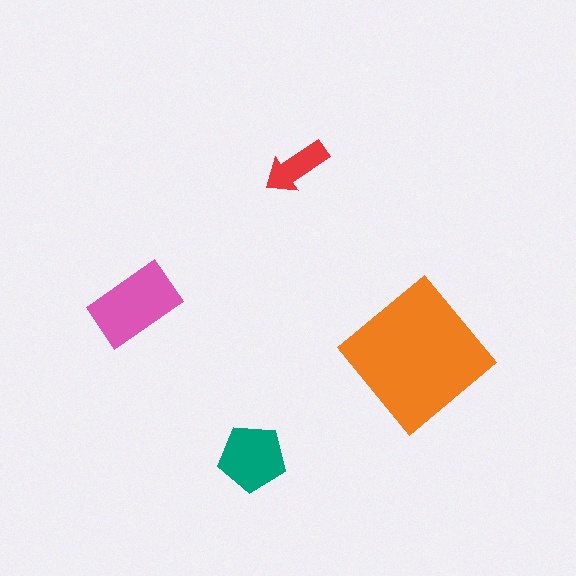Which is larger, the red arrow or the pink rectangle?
The pink rectangle.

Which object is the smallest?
The red arrow.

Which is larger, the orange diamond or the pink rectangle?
The orange diamond.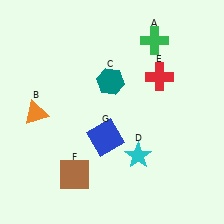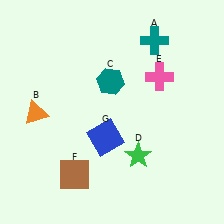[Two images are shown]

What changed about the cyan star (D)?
In Image 1, D is cyan. In Image 2, it changed to green.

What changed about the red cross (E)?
In Image 1, E is red. In Image 2, it changed to pink.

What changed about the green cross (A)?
In Image 1, A is green. In Image 2, it changed to teal.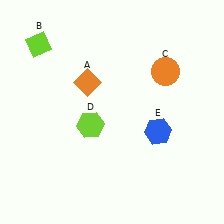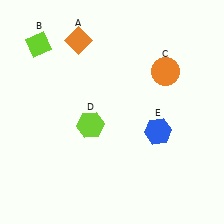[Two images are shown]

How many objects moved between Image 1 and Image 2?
1 object moved between the two images.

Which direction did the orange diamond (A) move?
The orange diamond (A) moved up.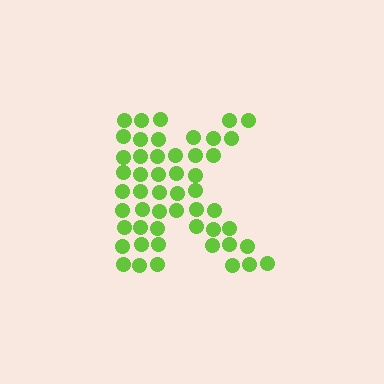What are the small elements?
The small elements are circles.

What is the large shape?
The large shape is the letter K.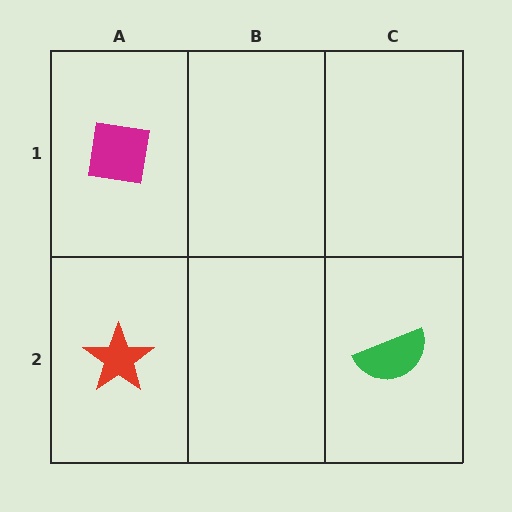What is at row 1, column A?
A magenta square.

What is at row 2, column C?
A green semicircle.